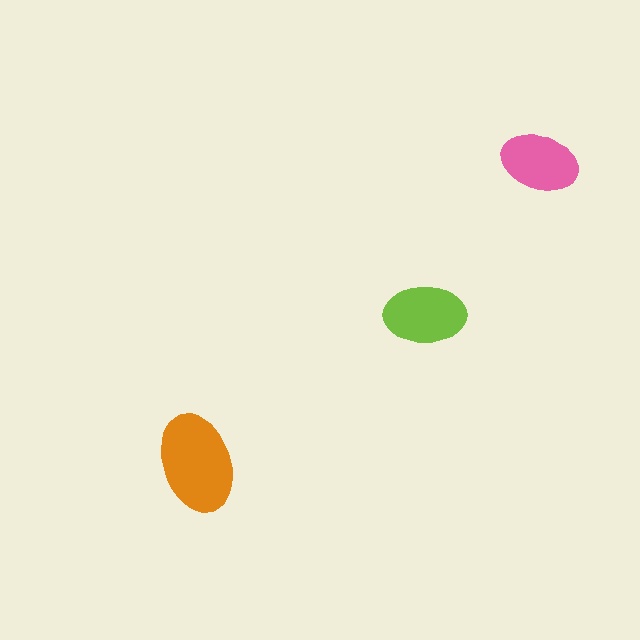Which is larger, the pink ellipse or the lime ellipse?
The lime one.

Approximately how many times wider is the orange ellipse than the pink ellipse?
About 1.5 times wider.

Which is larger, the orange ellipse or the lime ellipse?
The orange one.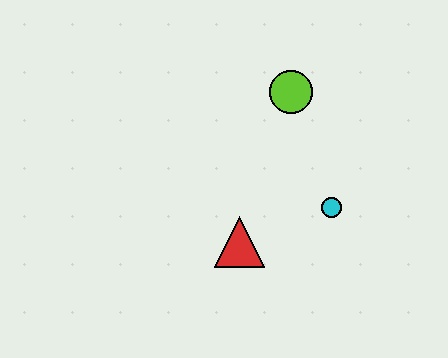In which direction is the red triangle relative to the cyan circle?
The red triangle is to the left of the cyan circle.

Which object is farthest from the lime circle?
The red triangle is farthest from the lime circle.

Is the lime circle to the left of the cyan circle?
Yes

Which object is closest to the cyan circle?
The red triangle is closest to the cyan circle.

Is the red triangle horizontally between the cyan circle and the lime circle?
No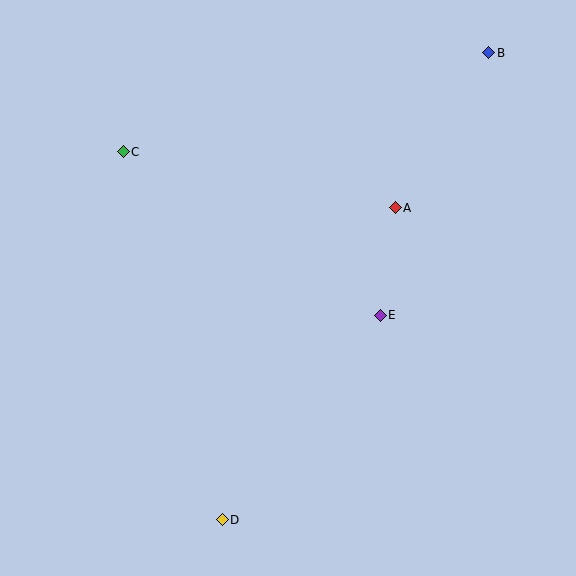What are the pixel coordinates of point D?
Point D is at (222, 520).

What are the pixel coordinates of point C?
Point C is at (123, 152).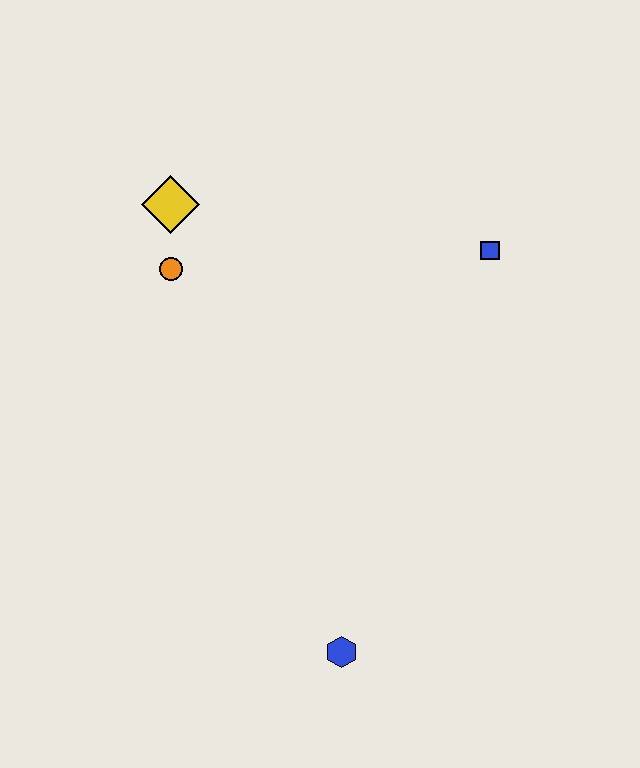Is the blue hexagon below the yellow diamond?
Yes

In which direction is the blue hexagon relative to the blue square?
The blue hexagon is below the blue square.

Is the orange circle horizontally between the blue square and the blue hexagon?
No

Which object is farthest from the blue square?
The blue hexagon is farthest from the blue square.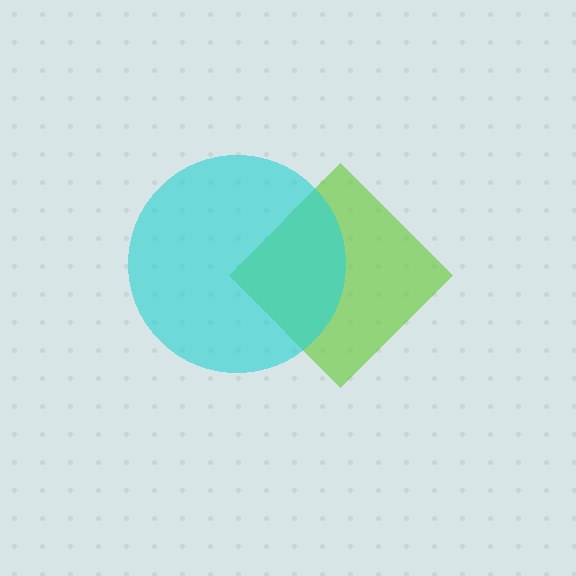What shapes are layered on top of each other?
The layered shapes are: a lime diamond, a cyan circle.